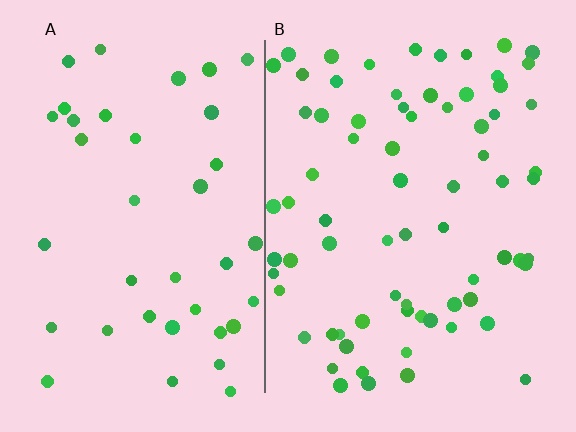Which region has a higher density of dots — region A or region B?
B (the right).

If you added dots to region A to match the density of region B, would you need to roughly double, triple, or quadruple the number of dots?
Approximately double.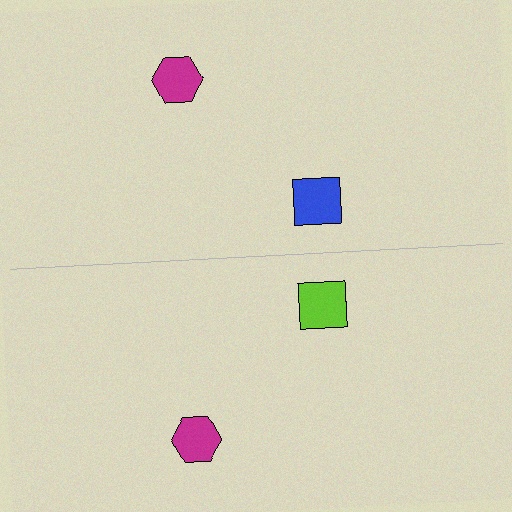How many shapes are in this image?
There are 4 shapes in this image.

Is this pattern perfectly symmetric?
No, the pattern is not perfectly symmetric. The lime square on the bottom side breaks the symmetry — its mirror counterpart is blue.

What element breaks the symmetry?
The lime square on the bottom side breaks the symmetry — its mirror counterpart is blue.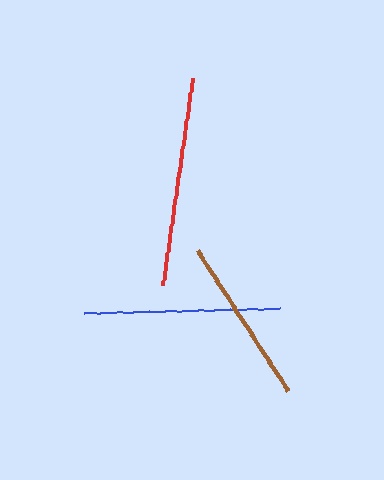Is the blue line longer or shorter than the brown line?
The blue line is longer than the brown line.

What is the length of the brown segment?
The brown segment is approximately 167 pixels long.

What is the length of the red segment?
The red segment is approximately 210 pixels long.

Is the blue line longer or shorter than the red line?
The red line is longer than the blue line.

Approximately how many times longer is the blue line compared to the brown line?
The blue line is approximately 1.2 times the length of the brown line.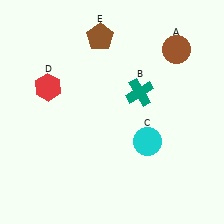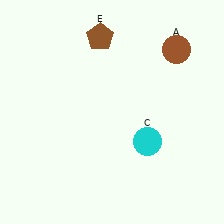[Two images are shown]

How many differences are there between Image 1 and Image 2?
There are 2 differences between the two images.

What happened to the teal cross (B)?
The teal cross (B) was removed in Image 2. It was in the top-right area of Image 1.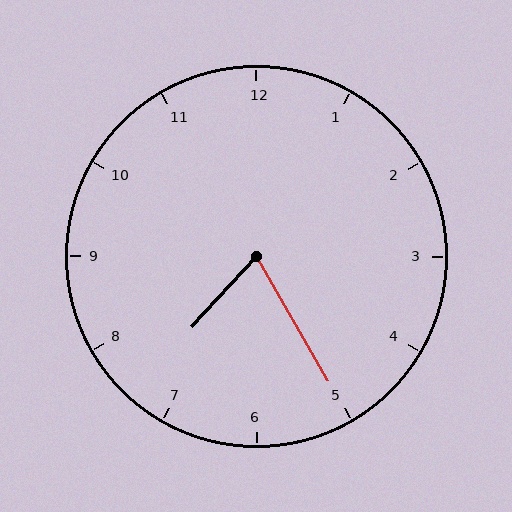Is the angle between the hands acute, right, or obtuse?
It is acute.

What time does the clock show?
7:25.